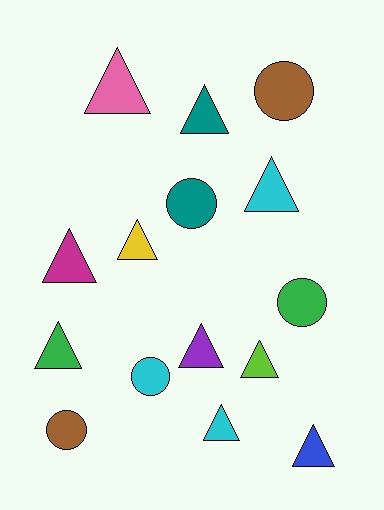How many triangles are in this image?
There are 10 triangles.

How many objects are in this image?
There are 15 objects.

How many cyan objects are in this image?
There are 3 cyan objects.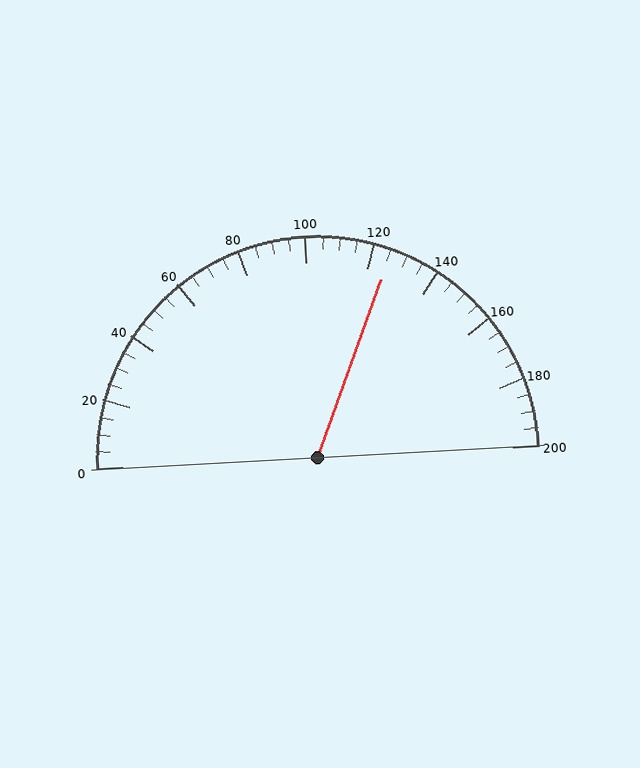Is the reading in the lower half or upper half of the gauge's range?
The reading is in the upper half of the range (0 to 200).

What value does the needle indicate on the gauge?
The needle indicates approximately 125.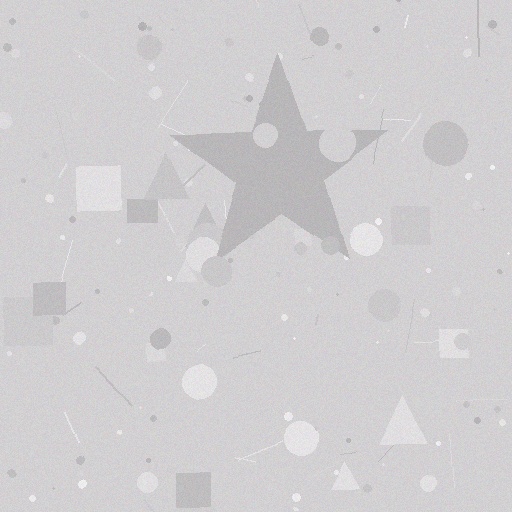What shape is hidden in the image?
A star is hidden in the image.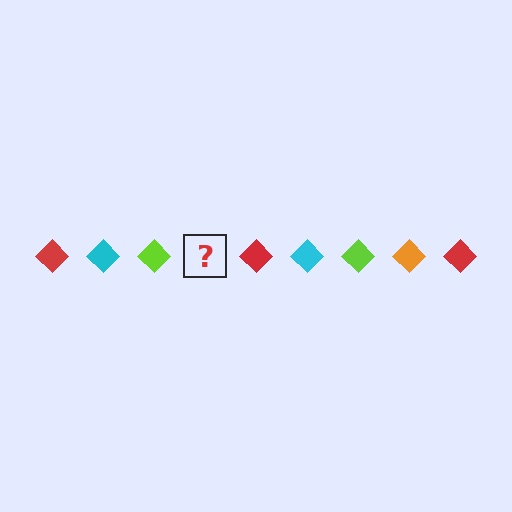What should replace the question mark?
The question mark should be replaced with an orange diamond.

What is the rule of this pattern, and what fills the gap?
The rule is that the pattern cycles through red, cyan, lime, orange diamonds. The gap should be filled with an orange diamond.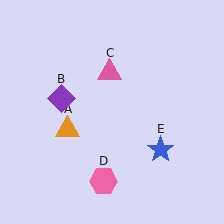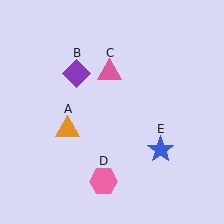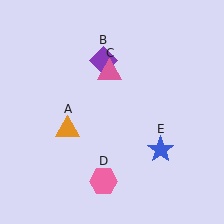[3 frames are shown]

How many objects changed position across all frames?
1 object changed position: purple diamond (object B).